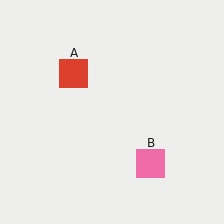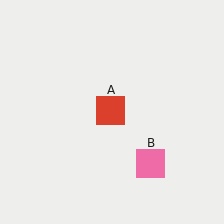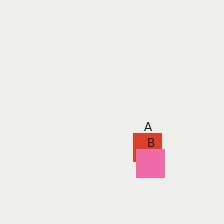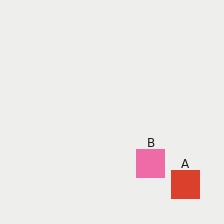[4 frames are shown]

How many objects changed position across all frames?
1 object changed position: red square (object A).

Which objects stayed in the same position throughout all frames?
Pink square (object B) remained stationary.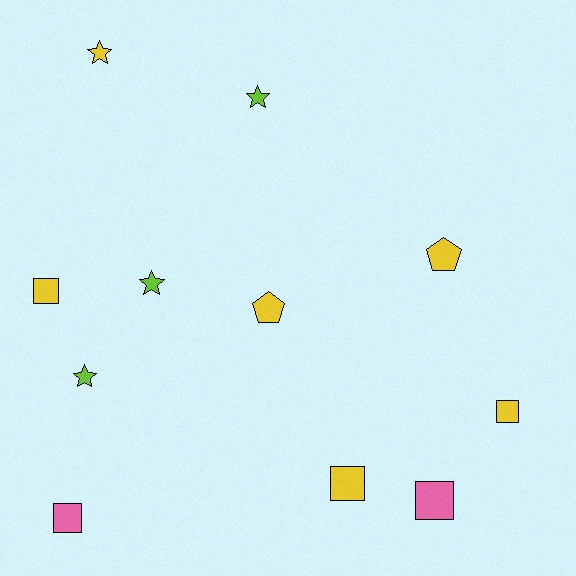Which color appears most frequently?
Yellow, with 6 objects.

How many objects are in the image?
There are 11 objects.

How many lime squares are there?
There are no lime squares.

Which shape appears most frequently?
Square, with 5 objects.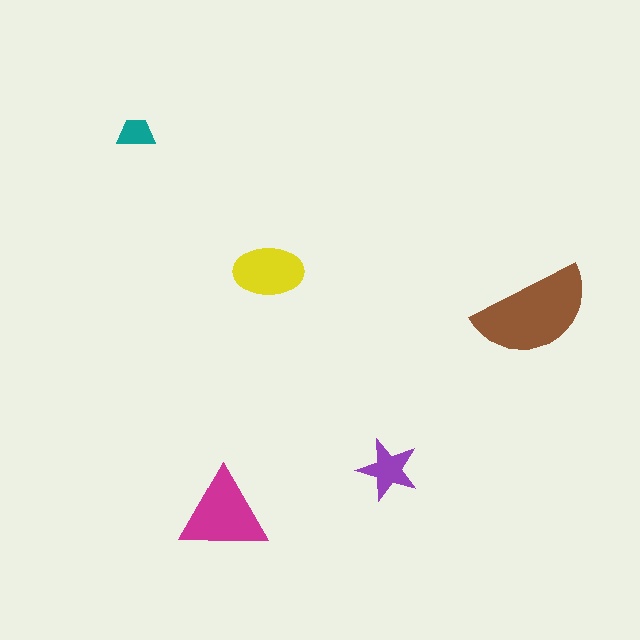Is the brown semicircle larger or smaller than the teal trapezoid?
Larger.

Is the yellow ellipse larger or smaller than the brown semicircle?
Smaller.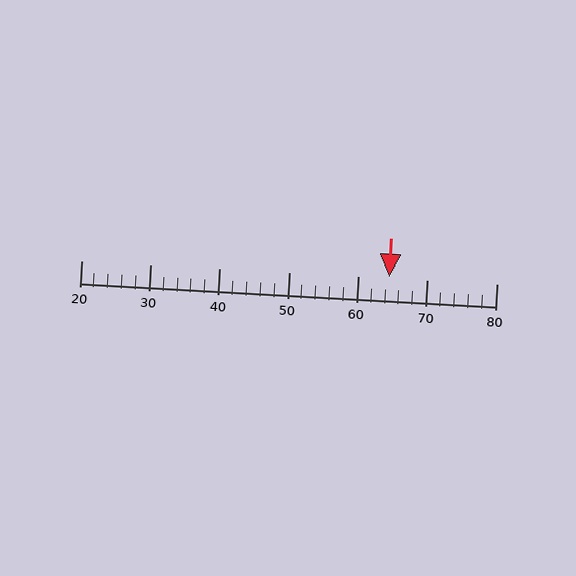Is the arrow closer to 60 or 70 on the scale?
The arrow is closer to 60.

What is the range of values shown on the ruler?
The ruler shows values from 20 to 80.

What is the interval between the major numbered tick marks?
The major tick marks are spaced 10 units apart.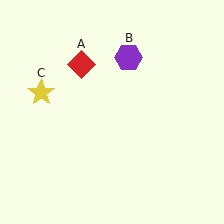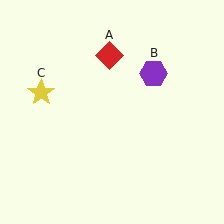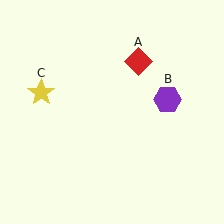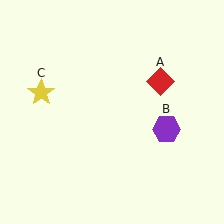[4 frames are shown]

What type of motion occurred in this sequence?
The red diamond (object A), purple hexagon (object B) rotated clockwise around the center of the scene.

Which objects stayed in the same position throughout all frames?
Yellow star (object C) remained stationary.